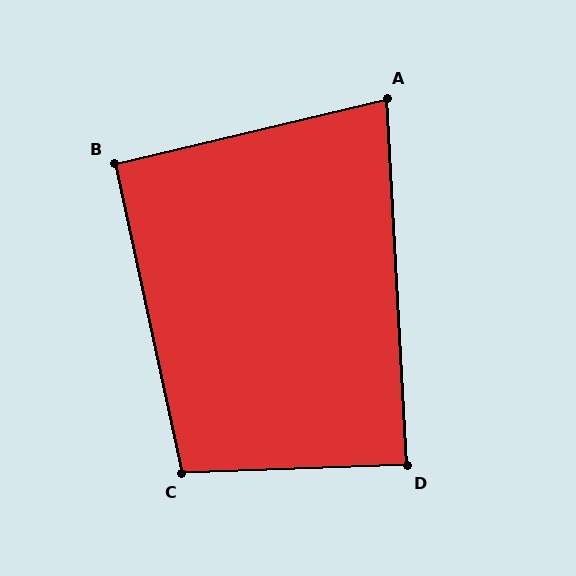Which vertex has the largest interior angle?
C, at approximately 100 degrees.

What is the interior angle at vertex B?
Approximately 91 degrees (approximately right).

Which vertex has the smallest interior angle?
A, at approximately 80 degrees.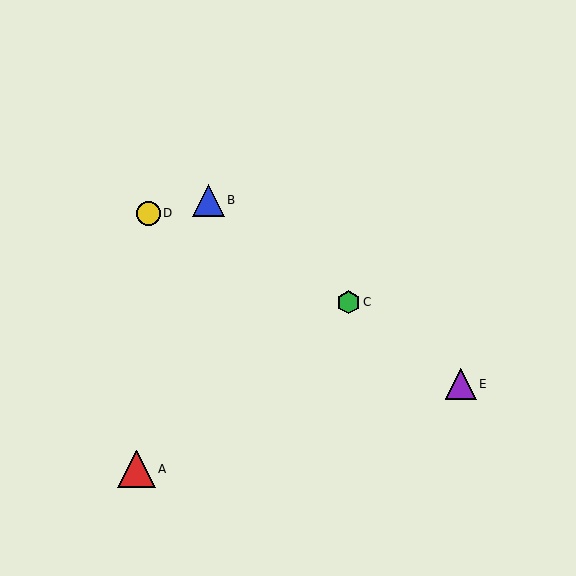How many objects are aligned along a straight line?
3 objects (B, C, E) are aligned along a straight line.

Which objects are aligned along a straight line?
Objects B, C, E are aligned along a straight line.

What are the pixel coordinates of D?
Object D is at (148, 213).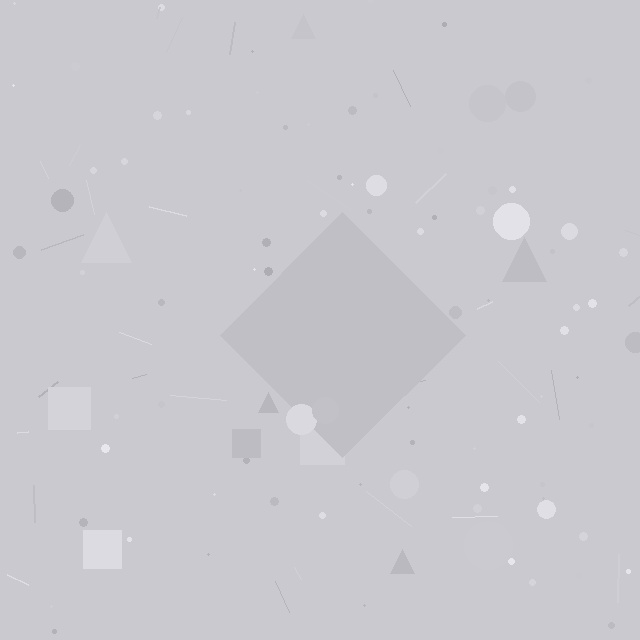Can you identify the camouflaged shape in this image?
The camouflaged shape is a diamond.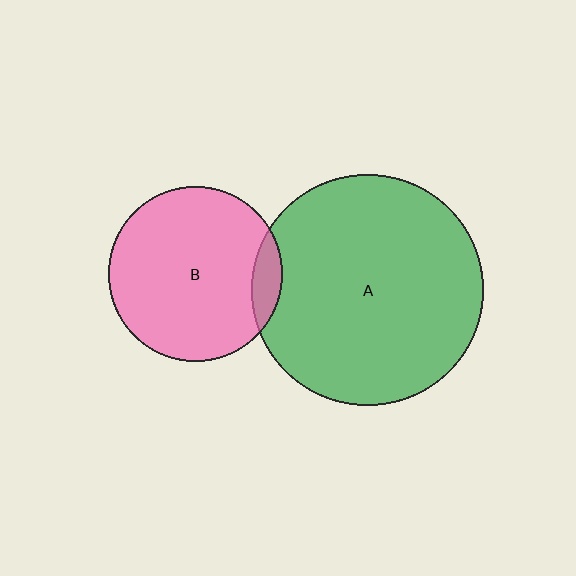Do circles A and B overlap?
Yes.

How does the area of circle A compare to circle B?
Approximately 1.8 times.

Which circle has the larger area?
Circle A (green).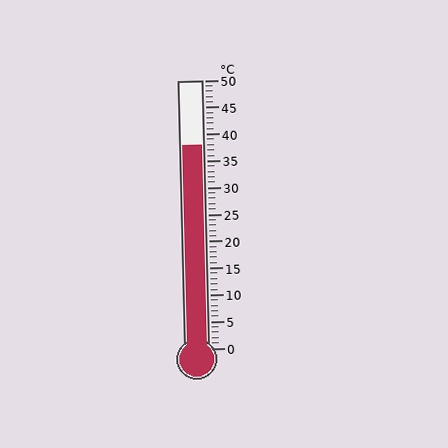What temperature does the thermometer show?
The thermometer shows approximately 38°C.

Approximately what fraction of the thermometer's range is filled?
The thermometer is filled to approximately 75% of its range.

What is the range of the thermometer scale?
The thermometer scale ranges from 0°C to 50°C.